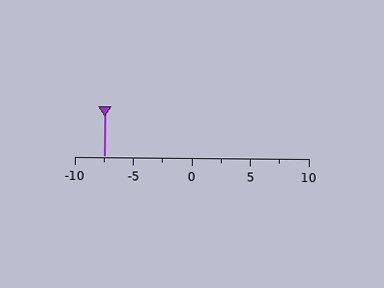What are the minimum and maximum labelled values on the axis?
The axis runs from -10 to 10.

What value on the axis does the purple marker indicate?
The marker indicates approximately -7.5.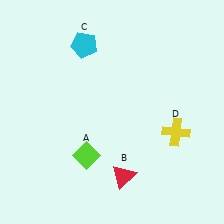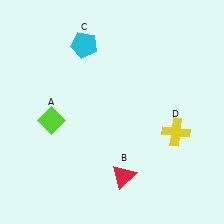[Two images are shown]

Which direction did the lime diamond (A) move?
The lime diamond (A) moved up.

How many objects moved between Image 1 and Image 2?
1 object moved between the two images.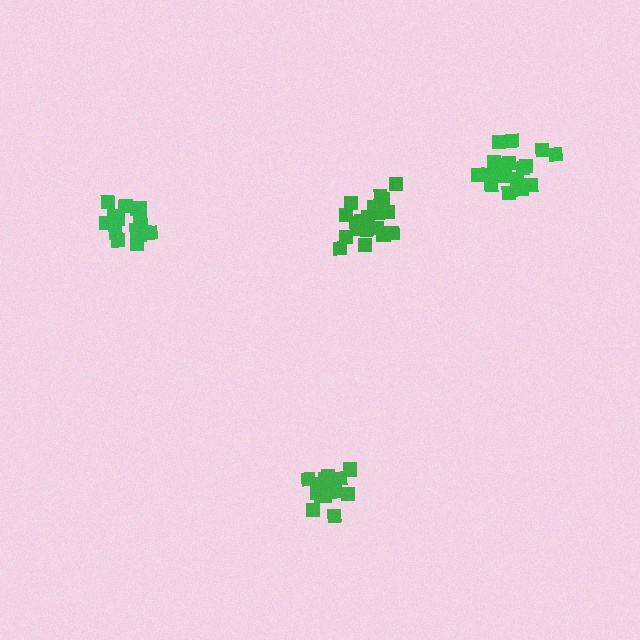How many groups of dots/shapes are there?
There are 4 groups.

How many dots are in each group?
Group 1: 20 dots, Group 2: 17 dots, Group 3: 20 dots, Group 4: 16 dots (73 total).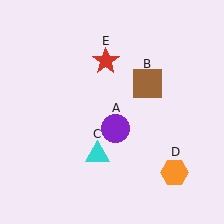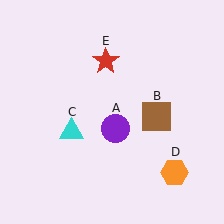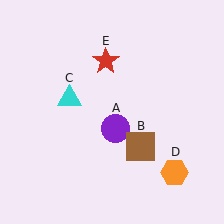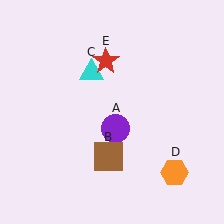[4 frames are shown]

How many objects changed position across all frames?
2 objects changed position: brown square (object B), cyan triangle (object C).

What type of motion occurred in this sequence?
The brown square (object B), cyan triangle (object C) rotated clockwise around the center of the scene.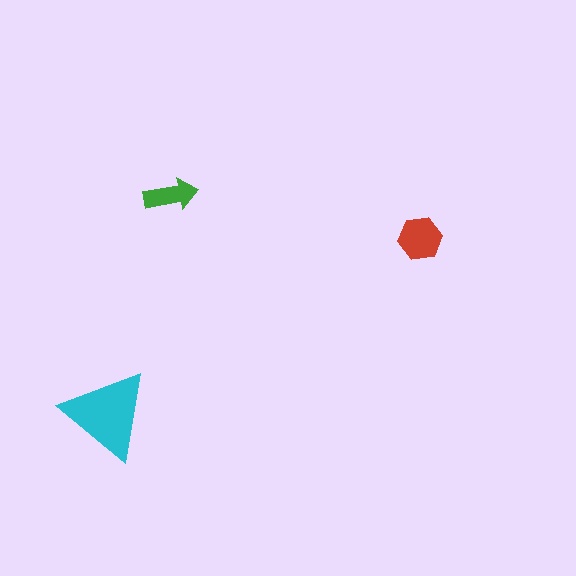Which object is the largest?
The cyan triangle.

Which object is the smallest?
The green arrow.